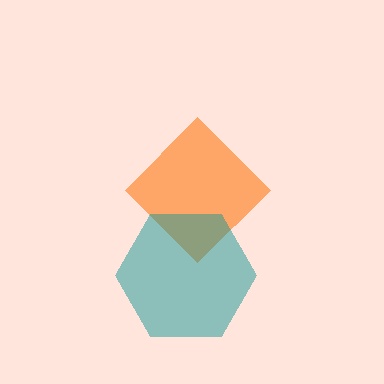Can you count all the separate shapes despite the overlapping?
Yes, there are 2 separate shapes.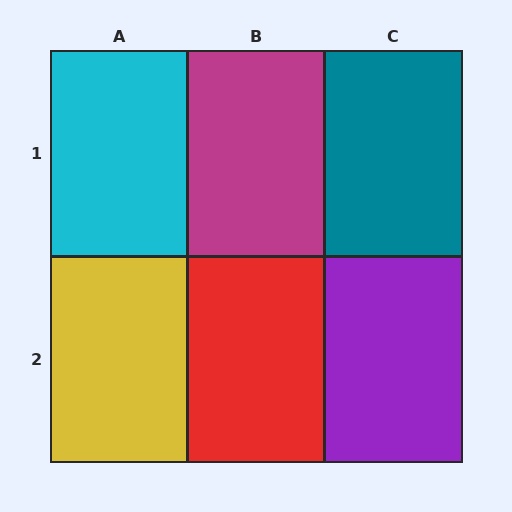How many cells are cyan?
1 cell is cyan.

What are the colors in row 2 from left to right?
Yellow, red, purple.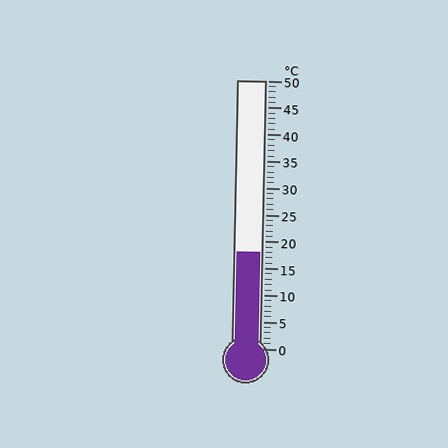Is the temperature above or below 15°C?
The temperature is above 15°C.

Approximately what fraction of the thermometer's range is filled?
The thermometer is filled to approximately 35% of its range.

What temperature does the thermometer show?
The thermometer shows approximately 18°C.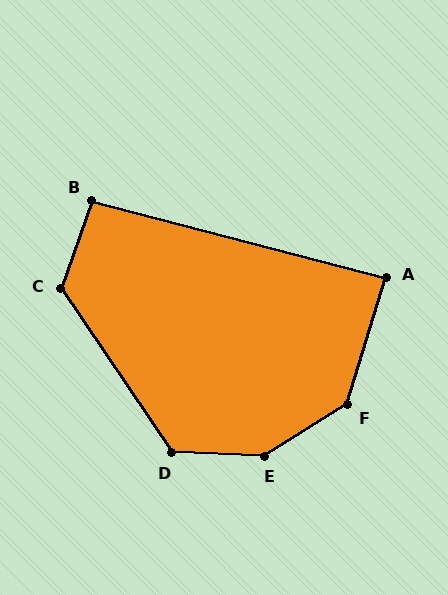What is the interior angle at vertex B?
Approximately 95 degrees (obtuse).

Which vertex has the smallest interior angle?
A, at approximately 88 degrees.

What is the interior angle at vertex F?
Approximately 139 degrees (obtuse).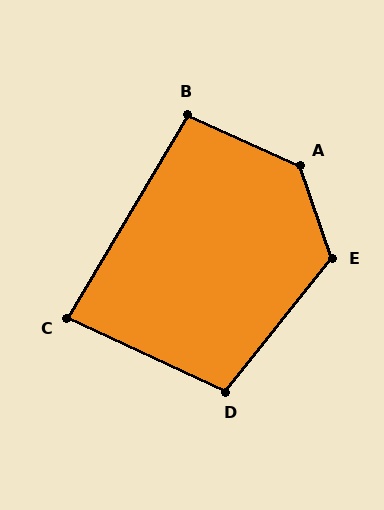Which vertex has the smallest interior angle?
C, at approximately 84 degrees.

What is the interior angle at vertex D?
Approximately 104 degrees (obtuse).